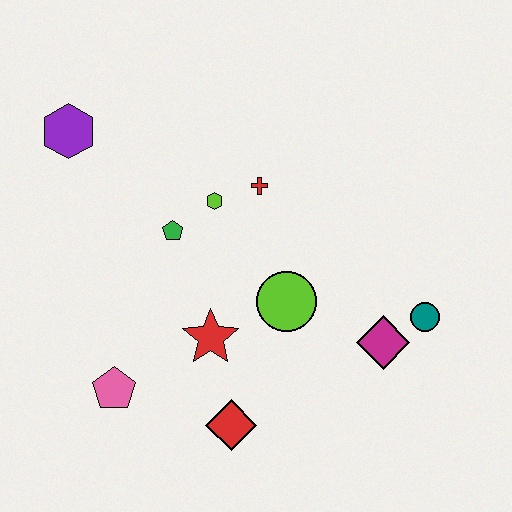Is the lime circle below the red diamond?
No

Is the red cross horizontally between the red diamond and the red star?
No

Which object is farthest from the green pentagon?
The teal circle is farthest from the green pentagon.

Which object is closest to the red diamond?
The red star is closest to the red diamond.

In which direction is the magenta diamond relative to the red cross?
The magenta diamond is below the red cross.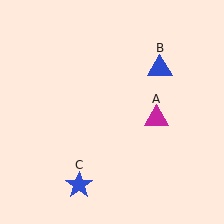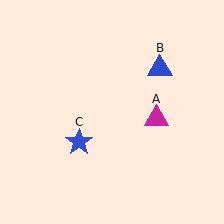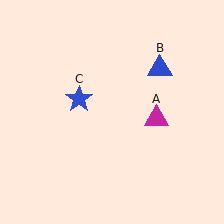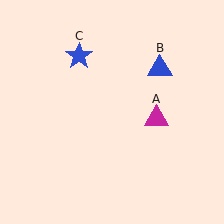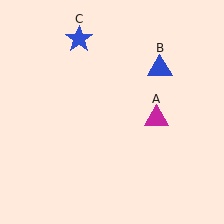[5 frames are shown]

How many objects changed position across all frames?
1 object changed position: blue star (object C).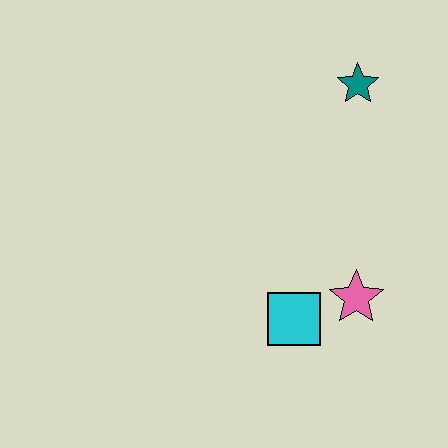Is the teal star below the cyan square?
No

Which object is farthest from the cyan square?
The teal star is farthest from the cyan square.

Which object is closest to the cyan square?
The pink star is closest to the cyan square.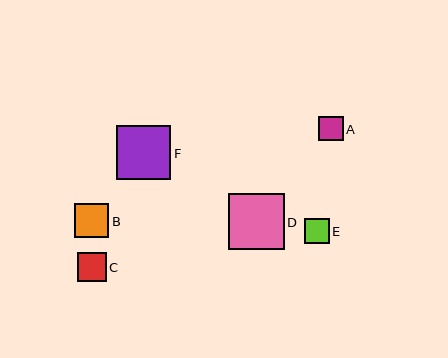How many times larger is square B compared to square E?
Square B is approximately 1.4 times the size of square E.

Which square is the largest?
Square D is the largest with a size of approximately 56 pixels.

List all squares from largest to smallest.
From largest to smallest: D, F, B, C, E, A.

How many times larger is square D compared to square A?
Square D is approximately 2.3 times the size of square A.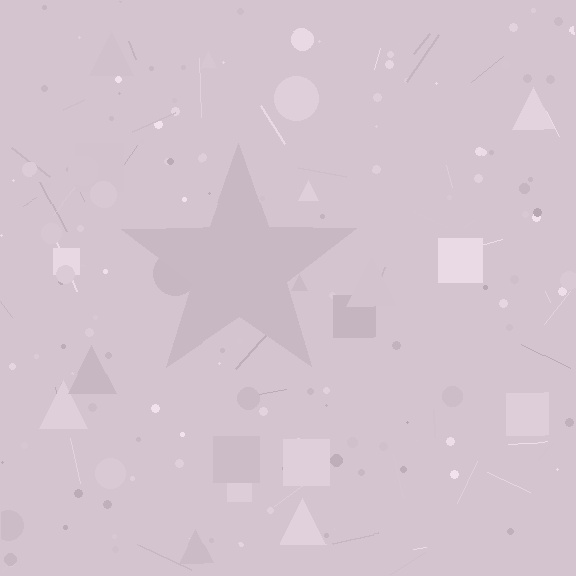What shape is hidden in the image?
A star is hidden in the image.